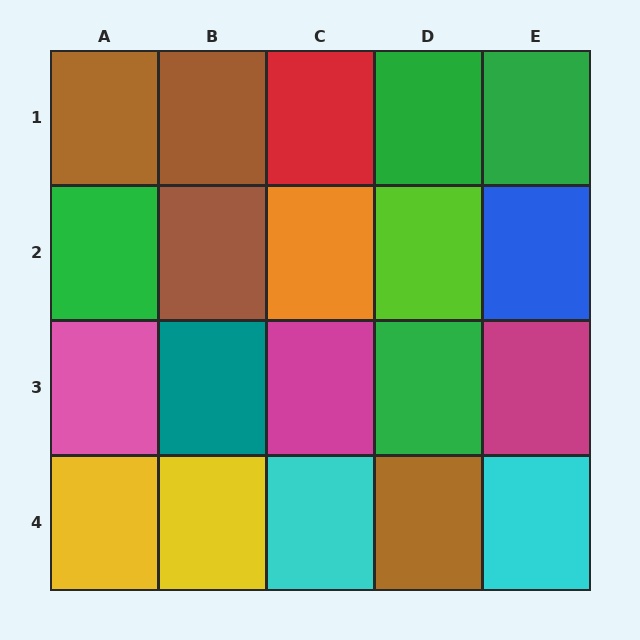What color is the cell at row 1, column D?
Green.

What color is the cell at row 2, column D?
Lime.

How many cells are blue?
1 cell is blue.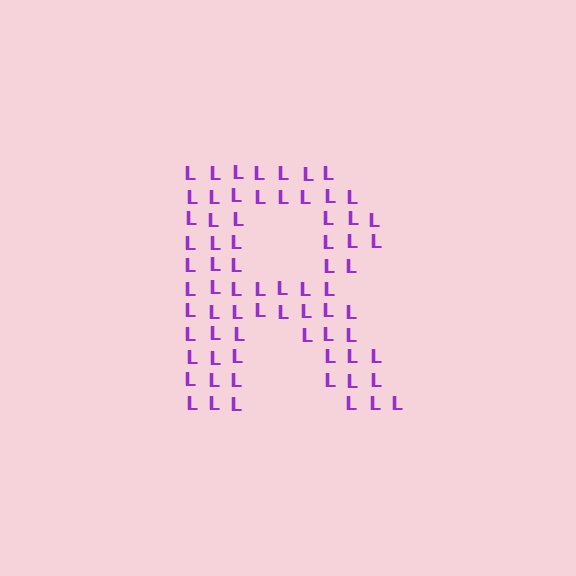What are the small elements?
The small elements are letter L's.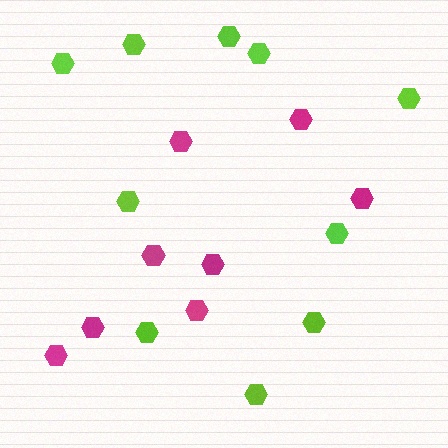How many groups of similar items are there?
There are 2 groups: one group of magenta hexagons (8) and one group of lime hexagons (10).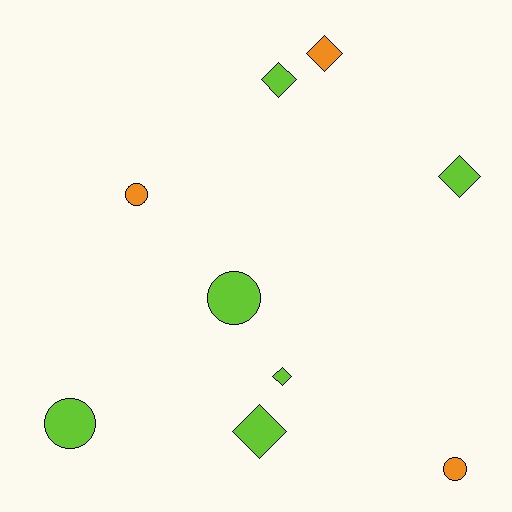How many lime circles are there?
There are 2 lime circles.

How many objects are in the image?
There are 9 objects.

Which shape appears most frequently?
Diamond, with 5 objects.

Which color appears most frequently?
Lime, with 6 objects.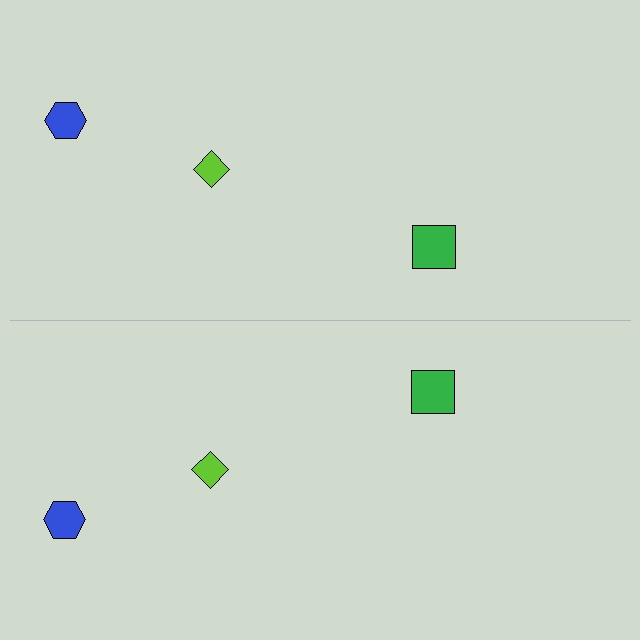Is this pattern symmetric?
Yes, this pattern has bilateral (reflection) symmetry.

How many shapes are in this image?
There are 6 shapes in this image.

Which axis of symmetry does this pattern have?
The pattern has a horizontal axis of symmetry running through the center of the image.